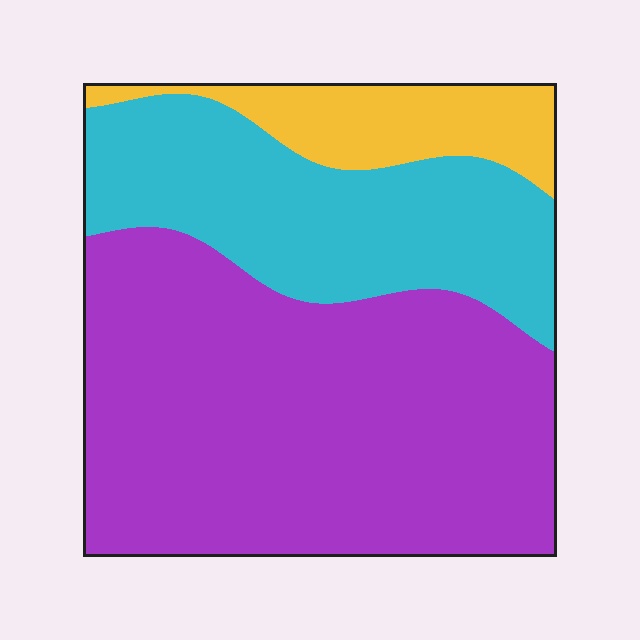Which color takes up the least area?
Yellow, at roughly 10%.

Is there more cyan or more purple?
Purple.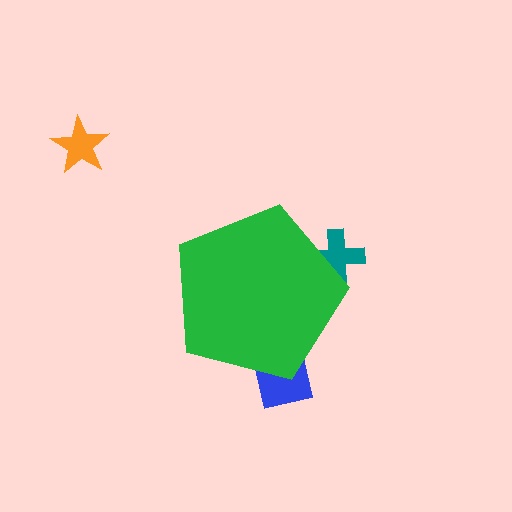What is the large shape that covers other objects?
A green pentagon.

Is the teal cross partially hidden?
Yes, the teal cross is partially hidden behind the green pentagon.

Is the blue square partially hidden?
Yes, the blue square is partially hidden behind the green pentagon.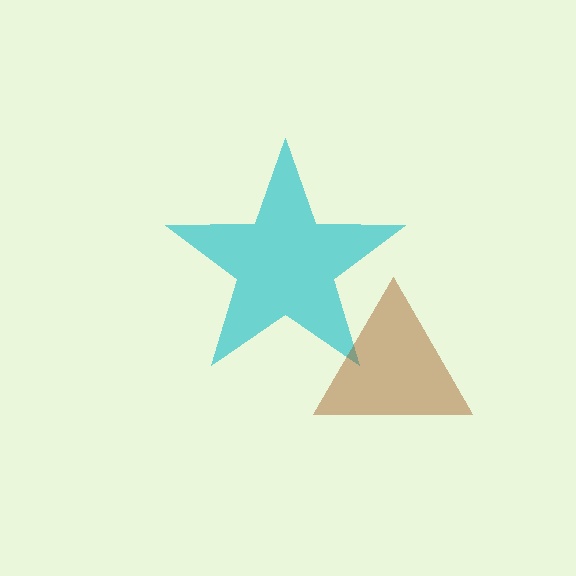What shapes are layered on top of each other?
The layered shapes are: a cyan star, a brown triangle.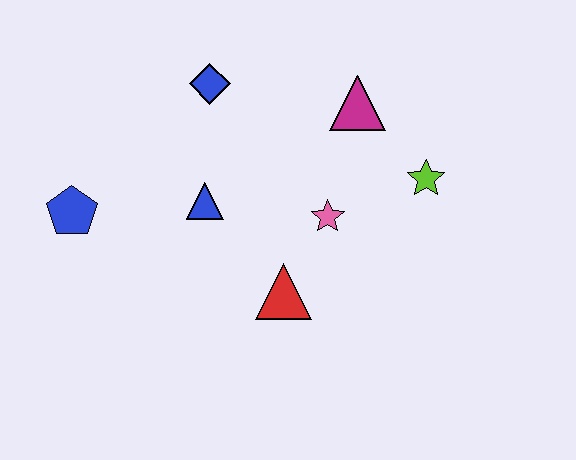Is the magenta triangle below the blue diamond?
Yes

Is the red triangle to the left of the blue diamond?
No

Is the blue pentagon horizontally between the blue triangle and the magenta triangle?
No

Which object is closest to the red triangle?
The pink star is closest to the red triangle.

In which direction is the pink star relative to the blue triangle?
The pink star is to the right of the blue triangle.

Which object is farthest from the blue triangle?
The lime star is farthest from the blue triangle.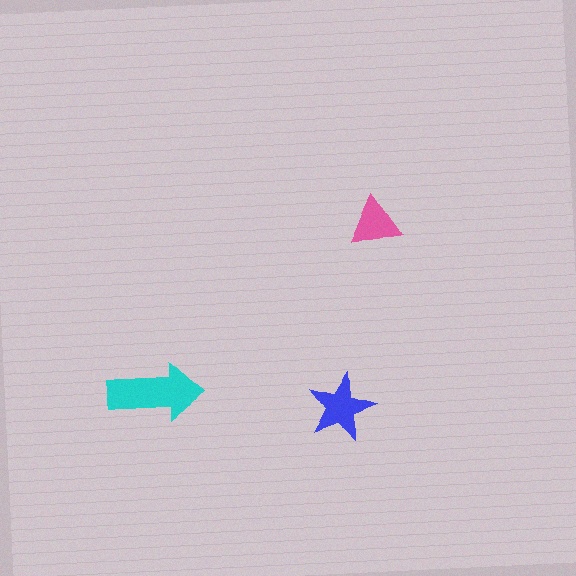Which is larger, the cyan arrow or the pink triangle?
The cyan arrow.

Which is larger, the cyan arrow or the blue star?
The cyan arrow.